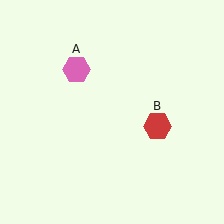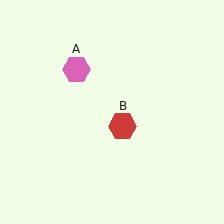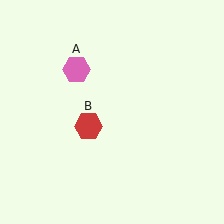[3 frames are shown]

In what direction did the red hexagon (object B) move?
The red hexagon (object B) moved left.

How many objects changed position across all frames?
1 object changed position: red hexagon (object B).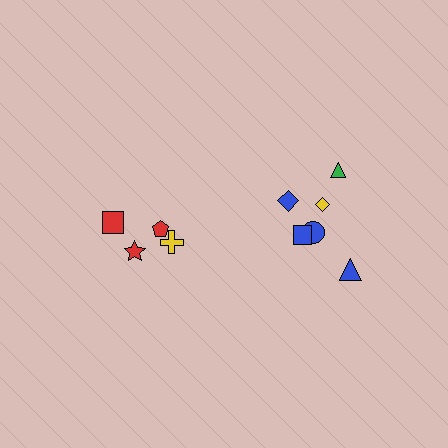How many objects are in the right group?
There are 6 objects.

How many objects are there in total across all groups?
There are 10 objects.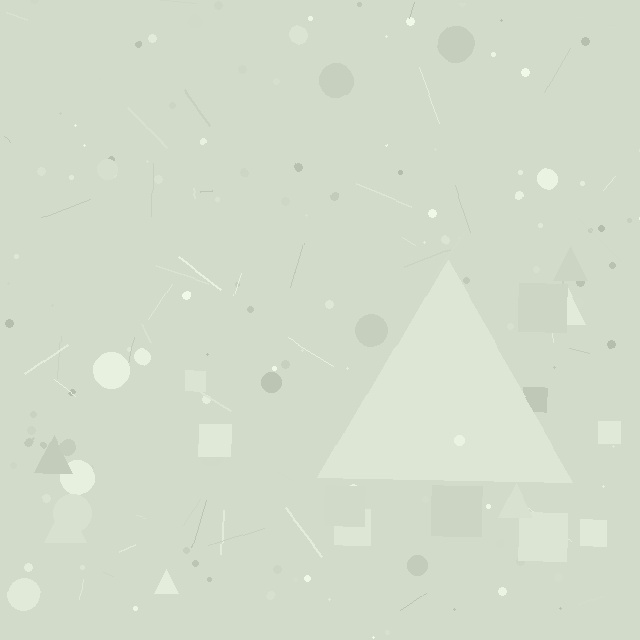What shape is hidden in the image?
A triangle is hidden in the image.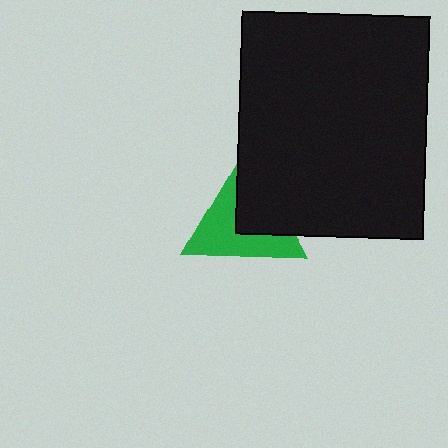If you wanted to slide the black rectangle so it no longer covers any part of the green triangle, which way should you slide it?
Slide it toward the upper-right — that is the most direct way to separate the two shapes.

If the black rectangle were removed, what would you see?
You would see the complete green triangle.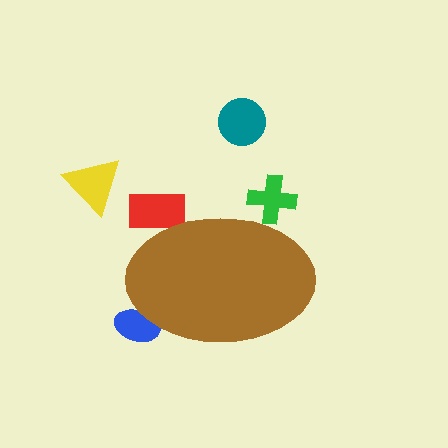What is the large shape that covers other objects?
A brown ellipse.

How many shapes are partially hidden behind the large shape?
3 shapes are partially hidden.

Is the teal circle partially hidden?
No, the teal circle is fully visible.